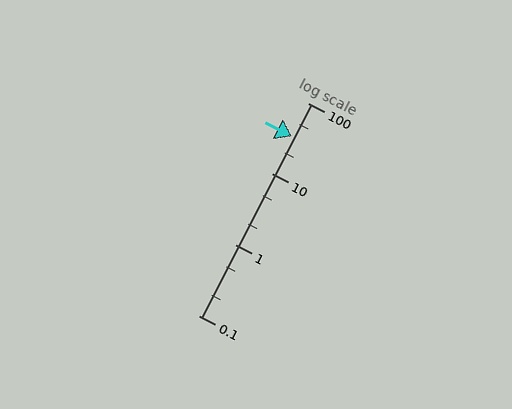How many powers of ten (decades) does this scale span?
The scale spans 3 decades, from 0.1 to 100.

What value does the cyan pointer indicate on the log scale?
The pointer indicates approximately 34.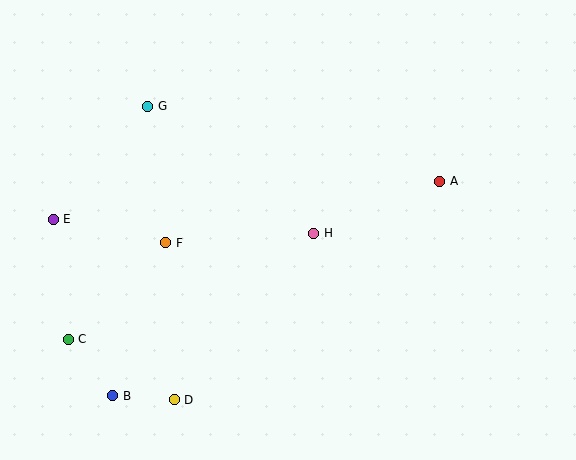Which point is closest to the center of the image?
Point H at (314, 233) is closest to the center.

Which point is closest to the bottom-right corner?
Point A is closest to the bottom-right corner.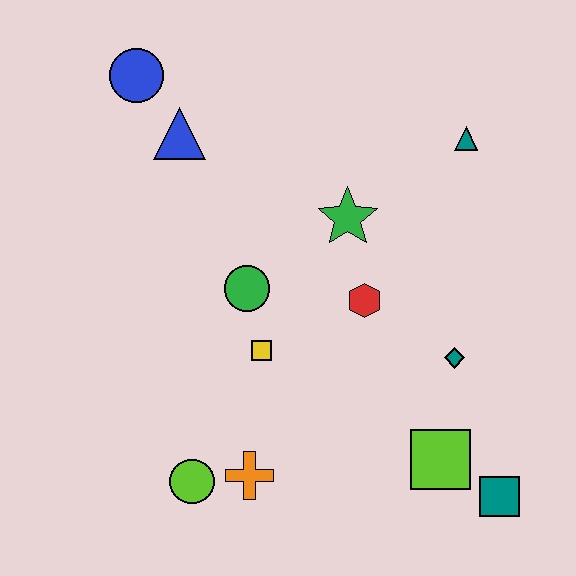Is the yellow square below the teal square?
No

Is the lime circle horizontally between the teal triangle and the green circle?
No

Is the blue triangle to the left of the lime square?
Yes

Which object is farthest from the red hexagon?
The blue circle is farthest from the red hexagon.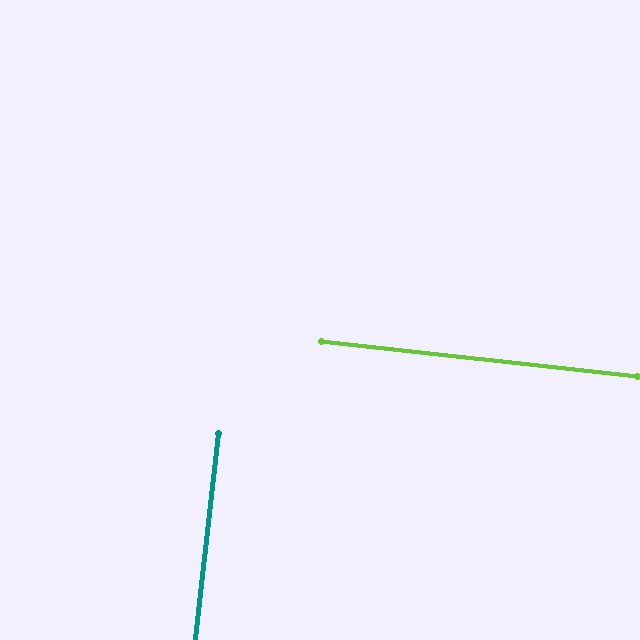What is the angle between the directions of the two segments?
Approximately 90 degrees.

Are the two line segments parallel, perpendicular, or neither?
Perpendicular — they meet at approximately 90°.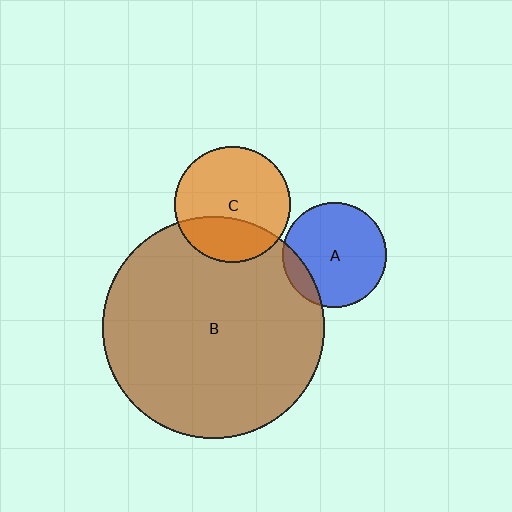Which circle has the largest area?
Circle B (brown).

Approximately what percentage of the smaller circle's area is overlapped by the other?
Approximately 30%.